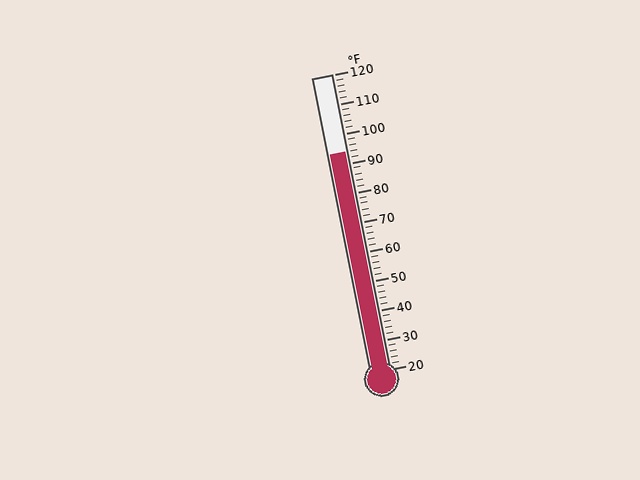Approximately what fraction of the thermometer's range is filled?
The thermometer is filled to approximately 75% of its range.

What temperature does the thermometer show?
The thermometer shows approximately 94°F.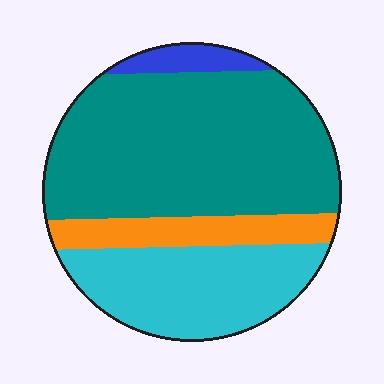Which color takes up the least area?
Blue, at roughly 5%.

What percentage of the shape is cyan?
Cyan takes up about one quarter (1/4) of the shape.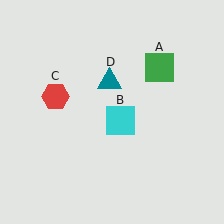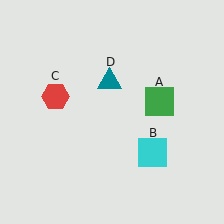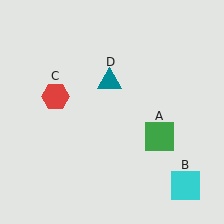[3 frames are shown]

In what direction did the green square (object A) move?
The green square (object A) moved down.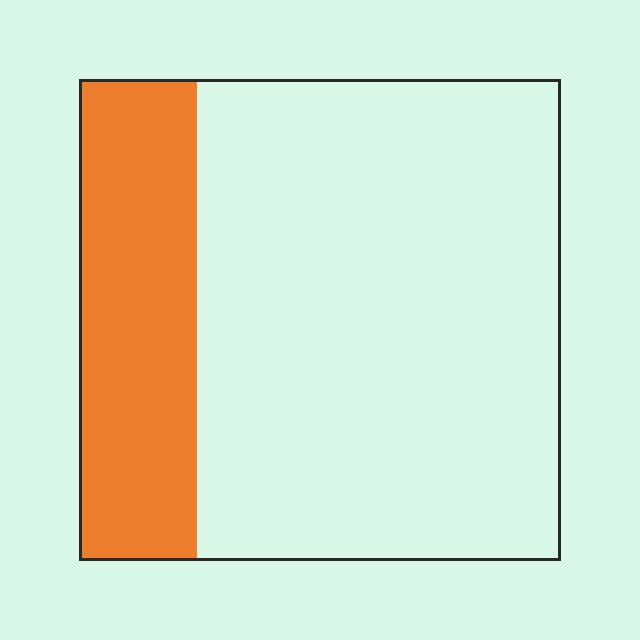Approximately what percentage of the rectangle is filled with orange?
Approximately 25%.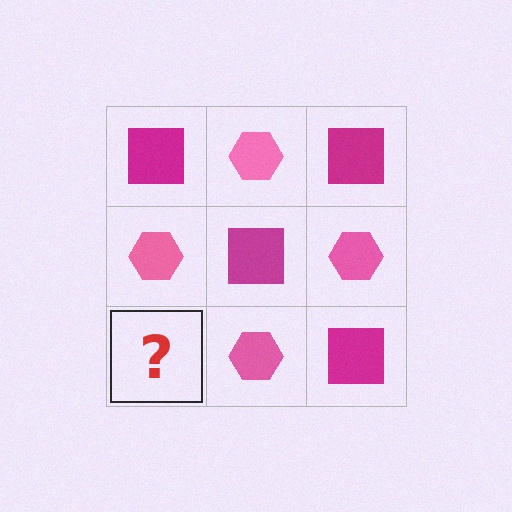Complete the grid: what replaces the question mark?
The question mark should be replaced with a magenta square.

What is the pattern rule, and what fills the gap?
The rule is that it alternates magenta square and pink hexagon in a checkerboard pattern. The gap should be filled with a magenta square.